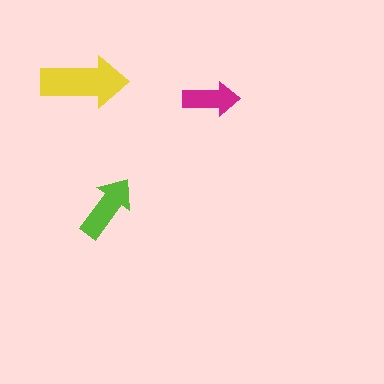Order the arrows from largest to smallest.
the yellow one, the lime one, the magenta one.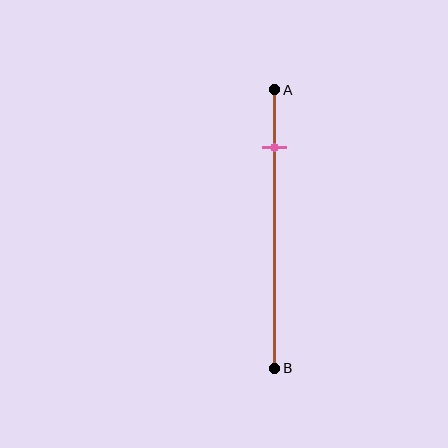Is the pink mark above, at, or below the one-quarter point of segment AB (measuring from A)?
The pink mark is above the one-quarter point of segment AB.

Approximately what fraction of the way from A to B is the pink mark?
The pink mark is approximately 20% of the way from A to B.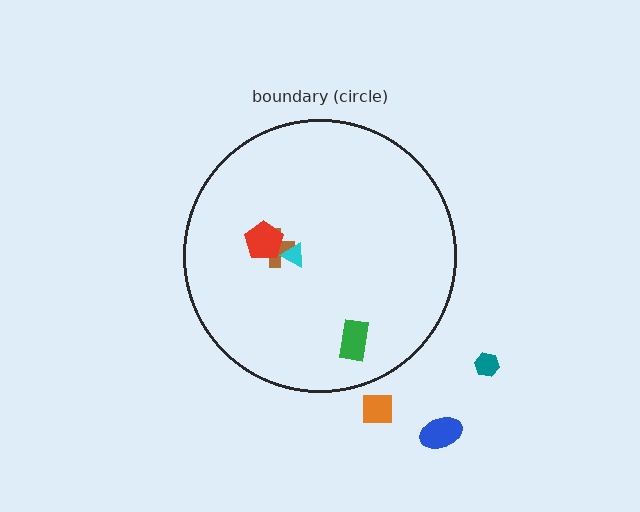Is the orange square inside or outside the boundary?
Outside.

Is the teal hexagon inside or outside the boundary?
Outside.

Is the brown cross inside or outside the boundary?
Inside.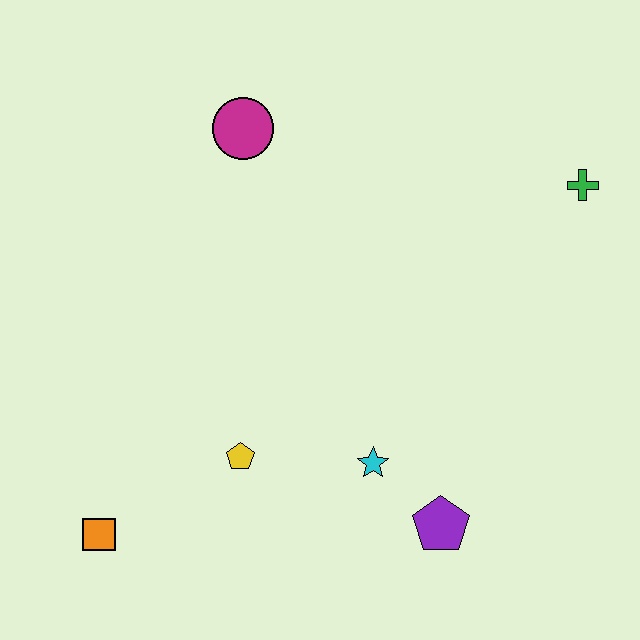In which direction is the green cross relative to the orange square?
The green cross is to the right of the orange square.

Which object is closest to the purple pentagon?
The cyan star is closest to the purple pentagon.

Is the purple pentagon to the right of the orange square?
Yes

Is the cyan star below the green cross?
Yes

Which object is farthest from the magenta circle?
The purple pentagon is farthest from the magenta circle.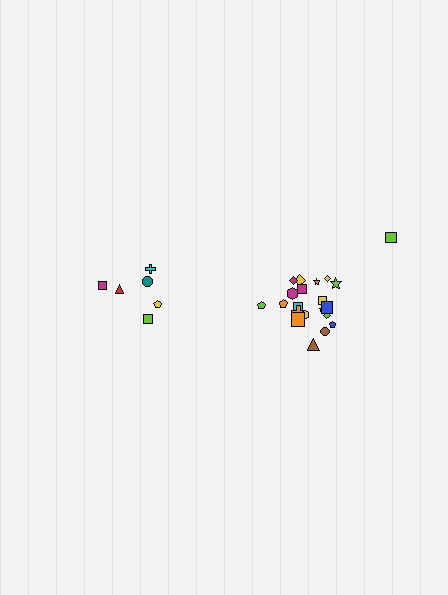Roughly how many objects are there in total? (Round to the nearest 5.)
Roughly 30 objects in total.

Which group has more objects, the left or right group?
The right group.